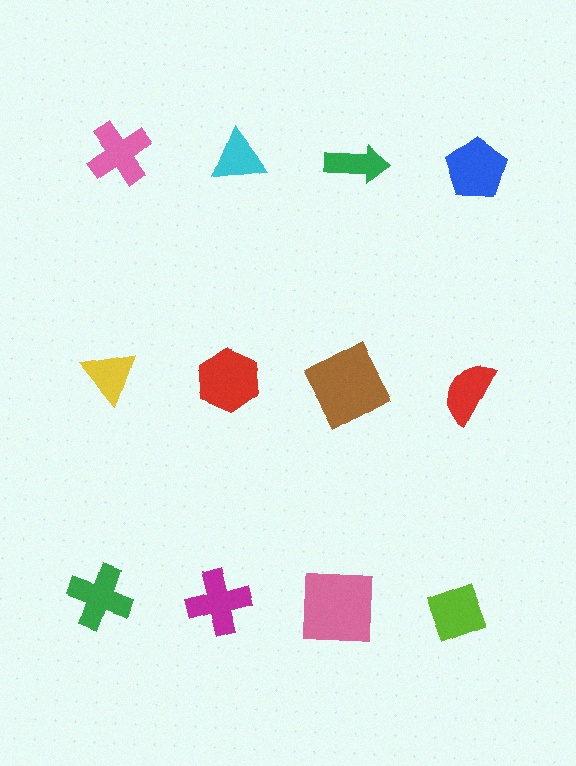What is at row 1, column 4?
A blue pentagon.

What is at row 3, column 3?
A pink square.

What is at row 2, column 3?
A brown square.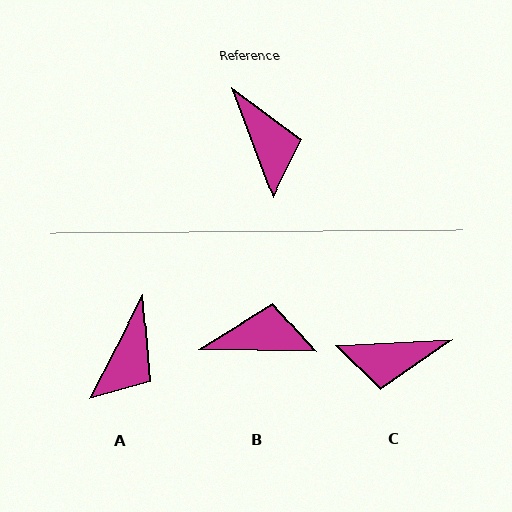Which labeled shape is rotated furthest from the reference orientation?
C, about 108 degrees away.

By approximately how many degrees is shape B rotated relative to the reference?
Approximately 68 degrees counter-clockwise.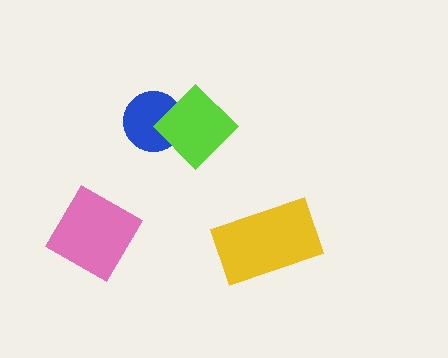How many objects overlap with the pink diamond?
0 objects overlap with the pink diamond.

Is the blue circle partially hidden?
Yes, it is partially covered by another shape.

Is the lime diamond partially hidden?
No, no other shape covers it.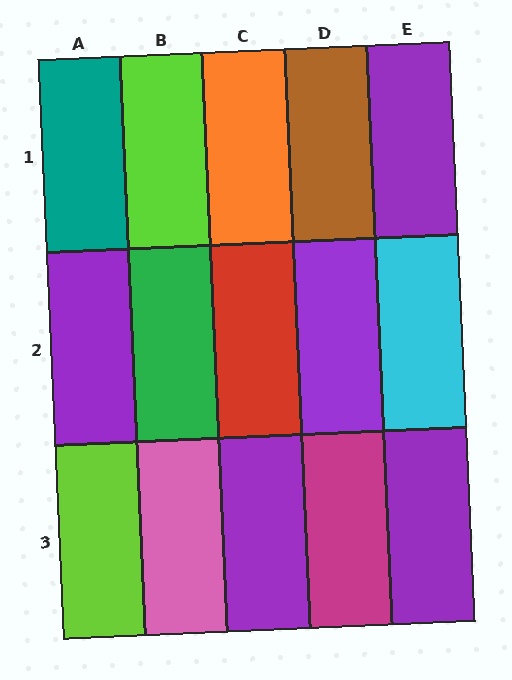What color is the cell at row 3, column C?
Purple.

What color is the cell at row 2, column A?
Purple.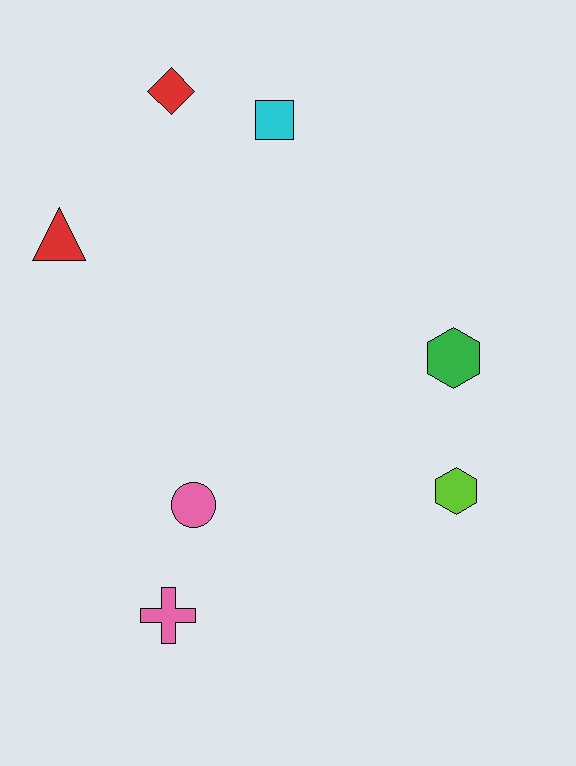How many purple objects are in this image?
There are no purple objects.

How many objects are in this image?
There are 7 objects.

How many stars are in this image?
There are no stars.